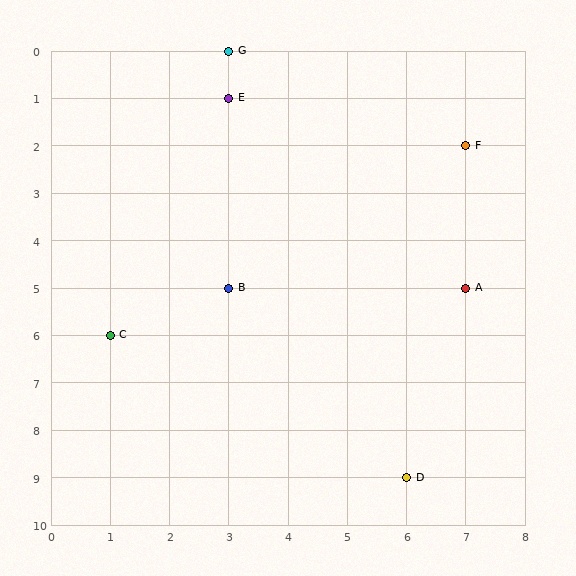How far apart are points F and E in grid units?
Points F and E are 4 columns and 1 row apart (about 4.1 grid units diagonally).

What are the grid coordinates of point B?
Point B is at grid coordinates (3, 5).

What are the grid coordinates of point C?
Point C is at grid coordinates (1, 6).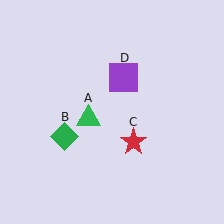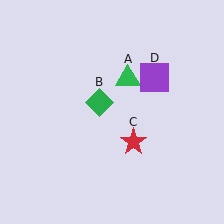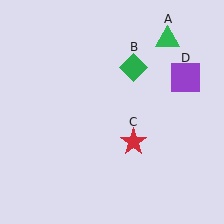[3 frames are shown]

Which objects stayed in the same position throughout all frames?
Red star (object C) remained stationary.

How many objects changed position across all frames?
3 objects changed position: green triangle (object A), green diamond (object B), purple square (object D).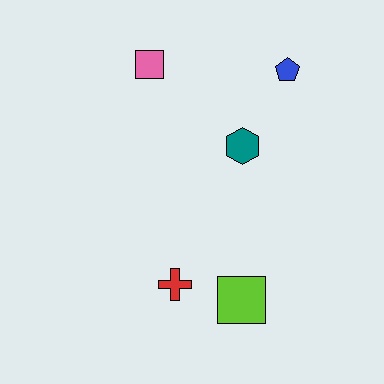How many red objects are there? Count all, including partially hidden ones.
There is 1 red object.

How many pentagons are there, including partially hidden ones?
There is 1 pentagon.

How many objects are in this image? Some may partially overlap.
There are 5 objects.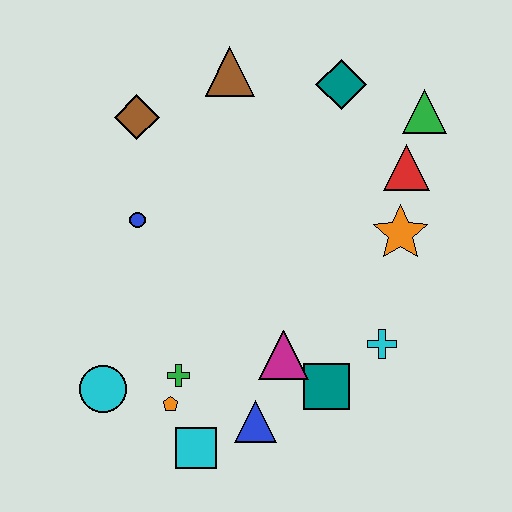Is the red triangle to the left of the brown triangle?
No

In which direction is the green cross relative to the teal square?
The green cross is to the left of the teal square.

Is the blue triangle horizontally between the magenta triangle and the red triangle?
No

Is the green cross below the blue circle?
Yes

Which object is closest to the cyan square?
The orange pentagon is closest to the cyan square.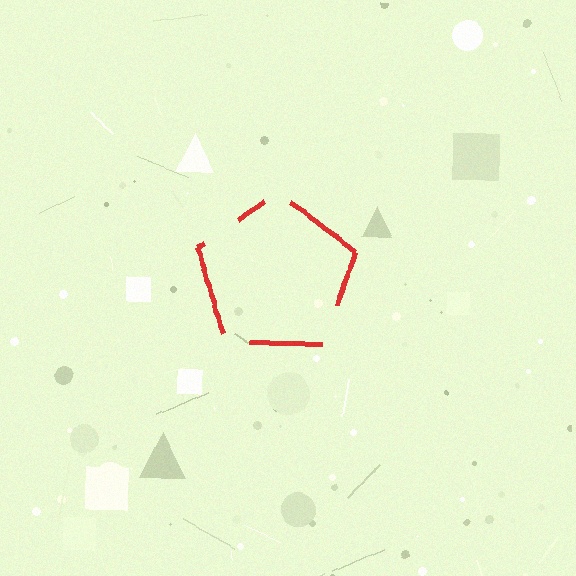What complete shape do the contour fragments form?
The contour fragments form a pentagon.